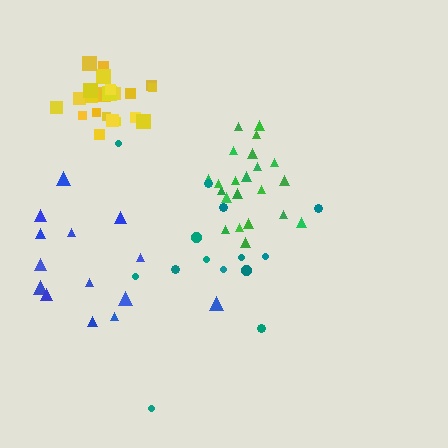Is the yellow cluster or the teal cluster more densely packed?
Yellow.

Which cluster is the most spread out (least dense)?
Teal.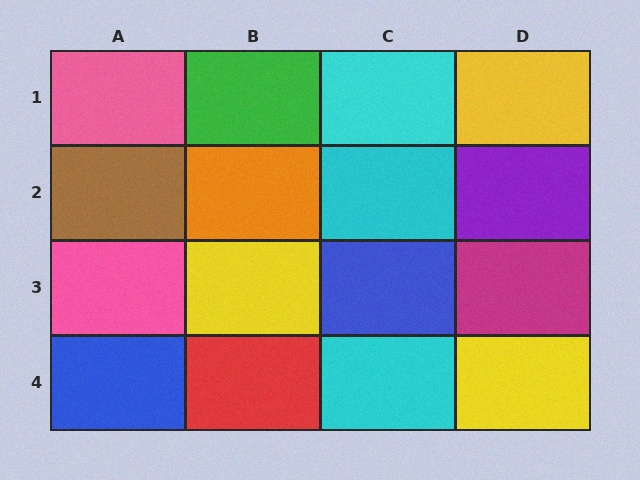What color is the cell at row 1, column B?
Green.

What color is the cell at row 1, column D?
Yellow.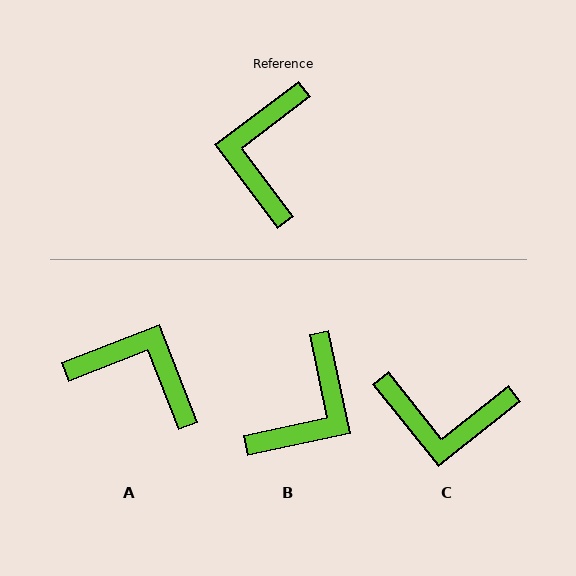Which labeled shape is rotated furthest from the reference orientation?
B, about 155 degrees away.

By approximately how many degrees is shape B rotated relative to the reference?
Approximately 155 degrees counter-clockwise.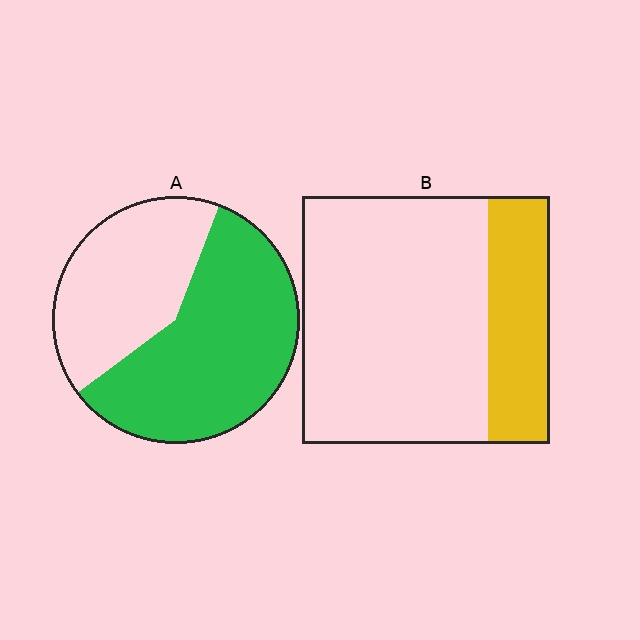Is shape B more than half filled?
No.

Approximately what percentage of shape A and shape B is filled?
A is approximately 60% and B is approximately 25%.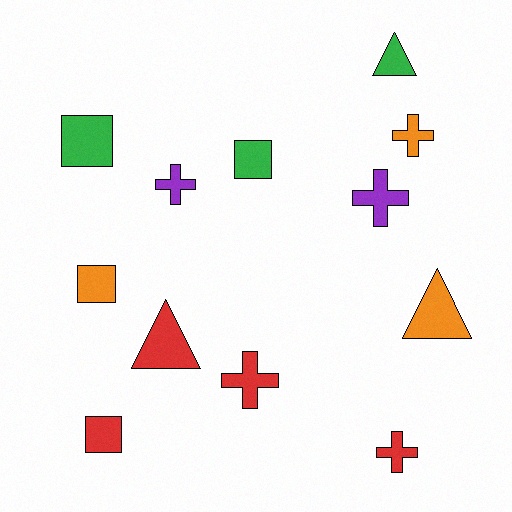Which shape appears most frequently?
Cross, with 5 objects.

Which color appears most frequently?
Red, with 4 objects.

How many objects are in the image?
There are 12 objects.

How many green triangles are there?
There is 1 green triangle.